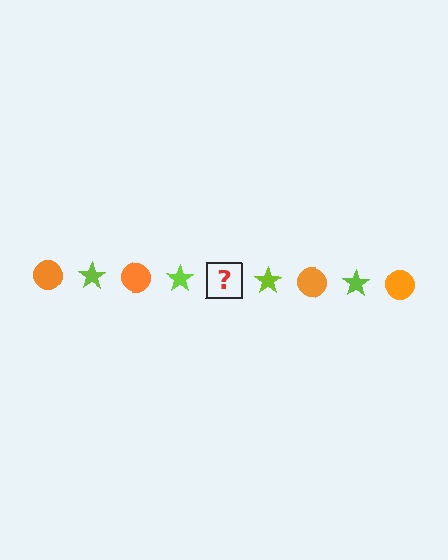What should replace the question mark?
The question mark should be replaced with an orange circle.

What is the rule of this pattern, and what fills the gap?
The rule is that the pattern alternates between orange circle and lime star. The gap should be filled with an orange circle.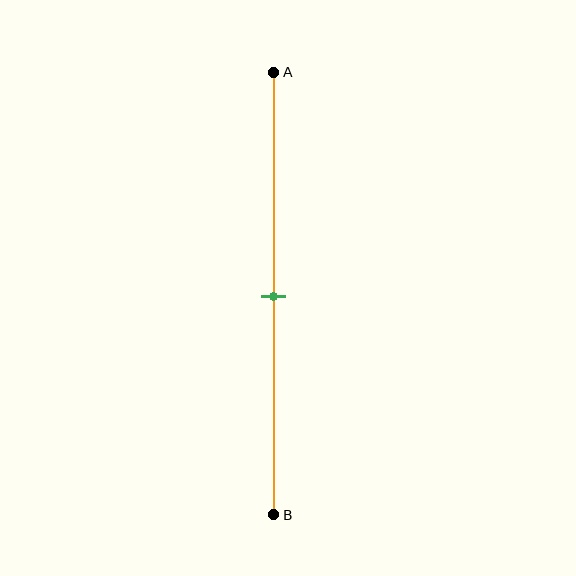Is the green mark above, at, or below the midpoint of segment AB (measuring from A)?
The green mark is approximately at the midpoint of segment AB.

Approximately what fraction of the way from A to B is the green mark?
The green mark is approximately 50% of the way from A to B.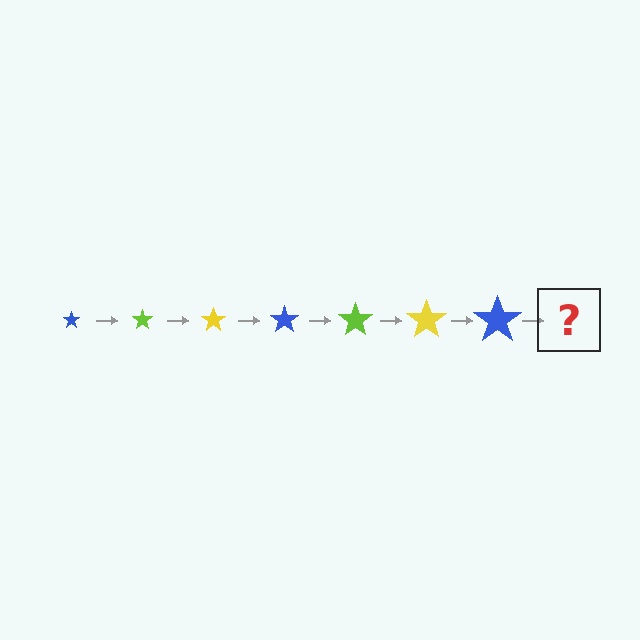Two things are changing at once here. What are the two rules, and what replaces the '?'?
The two rules are that the star grows larger each step and the color cycles through blue, lime, and yellow. The '?' should be a lime star, larger than the previous one.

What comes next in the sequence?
The next element should be a lime star, larger than the previous one.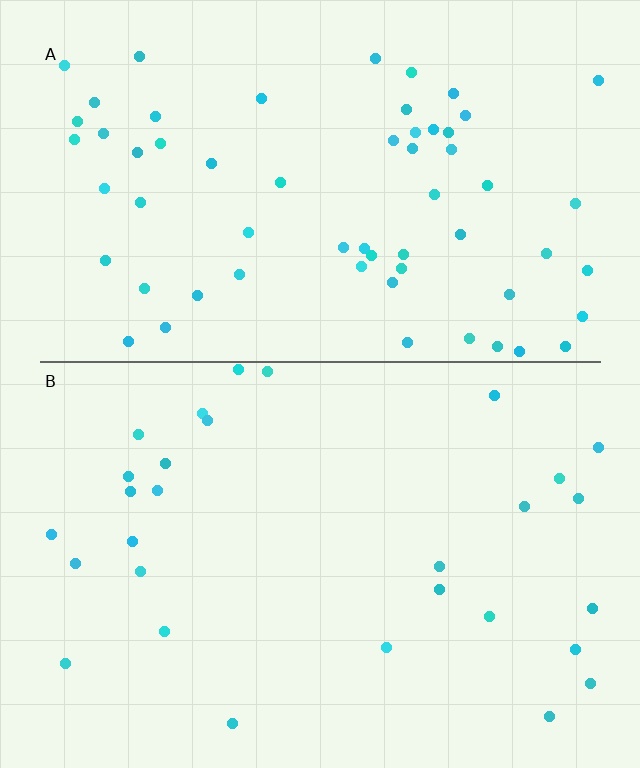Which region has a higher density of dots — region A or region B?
A (the top).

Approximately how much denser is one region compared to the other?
Approximately 2.1× — region A over region B.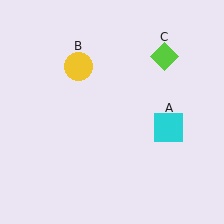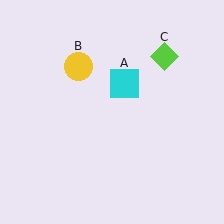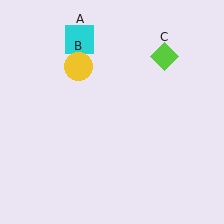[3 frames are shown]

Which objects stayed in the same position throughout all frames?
Yellow circle (object B) and lime diamond (object C) remained stationary.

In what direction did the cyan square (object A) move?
The cyan square (object A) moved up and to the left.